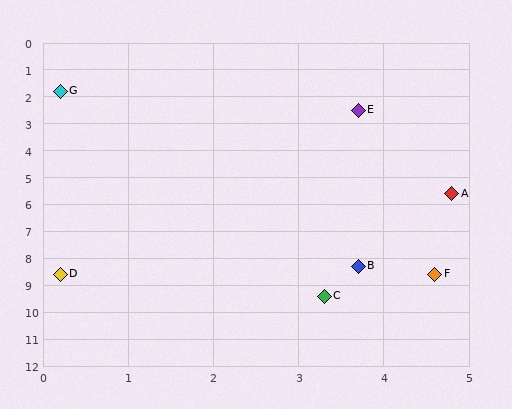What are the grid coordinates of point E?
Point E is at approximately (3.7, 2.5).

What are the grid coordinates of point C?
Point C is at approximately (3.3, 9.4).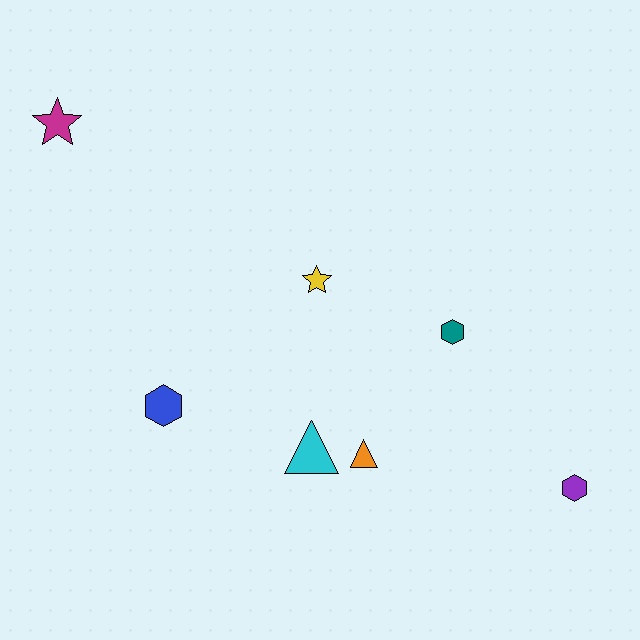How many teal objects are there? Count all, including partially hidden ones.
There is 1 teal object.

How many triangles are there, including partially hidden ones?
There are 2 triangles.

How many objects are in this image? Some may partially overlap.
There are 7 objects.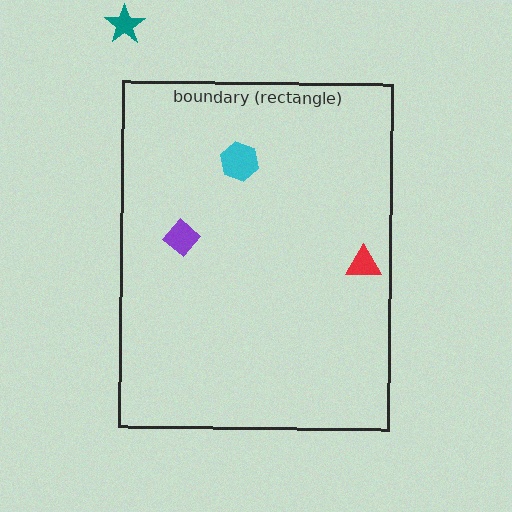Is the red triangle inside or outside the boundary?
Inside.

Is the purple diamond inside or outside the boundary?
Inside.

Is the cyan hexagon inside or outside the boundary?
Inside.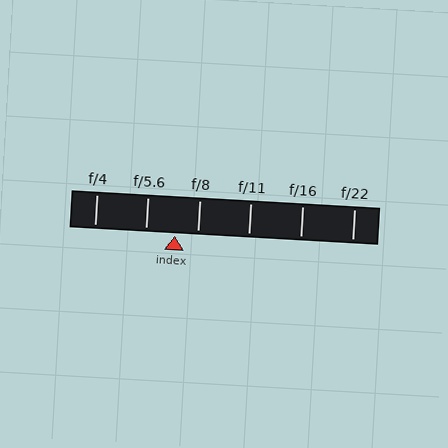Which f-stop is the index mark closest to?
The index mark is closest to f/8.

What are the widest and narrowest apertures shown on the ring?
The widest aperture shown is f/4 and the narrowest is f/22.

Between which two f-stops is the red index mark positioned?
The index mark is between f/5.6 and f/8.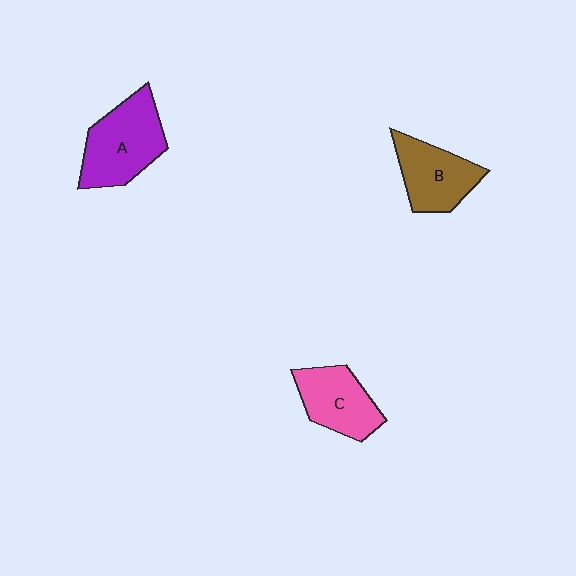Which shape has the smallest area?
Shape C (pink).